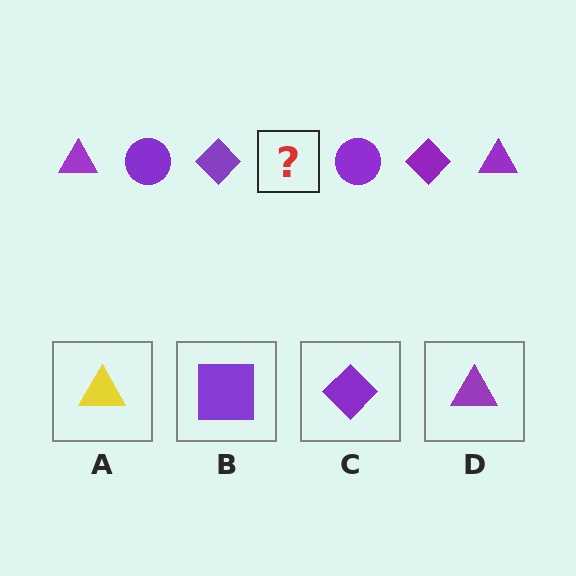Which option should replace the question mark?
Option D.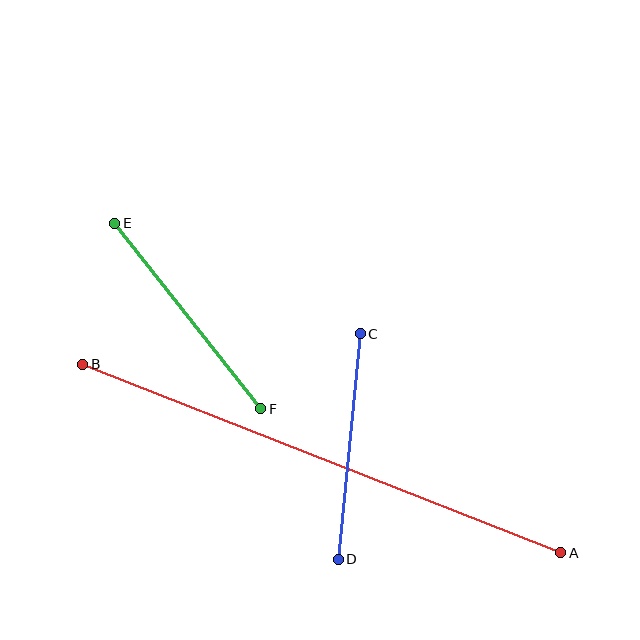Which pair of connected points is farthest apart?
Points A and B are farthest apart.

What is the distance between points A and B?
The distance is approximately 514 pixels.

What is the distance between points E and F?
The distance is approximately 236 pixels.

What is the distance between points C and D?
The distance is approximately 226 pixels.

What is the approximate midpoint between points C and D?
The midpoint is at approximately (349, 447) pixels.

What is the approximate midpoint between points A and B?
The midpoint is at approximately (322, 458) pixels.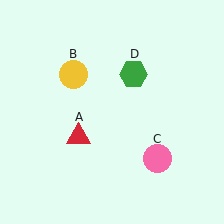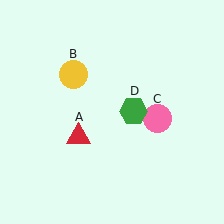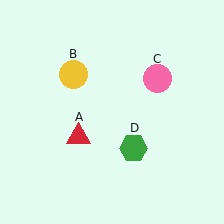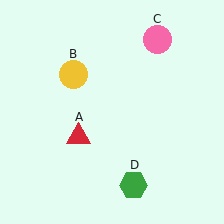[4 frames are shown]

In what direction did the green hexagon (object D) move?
The green hexagon (object D) moved down.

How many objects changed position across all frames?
2 objects changed position: pink circle (object C), green hexagon (object D).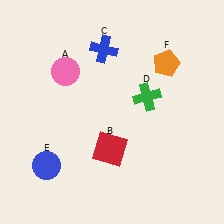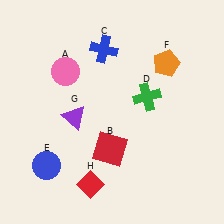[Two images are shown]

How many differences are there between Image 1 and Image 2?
There are 2 differences between the two images.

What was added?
A purple triangle (G), a red diamond (H) were added in Image 2.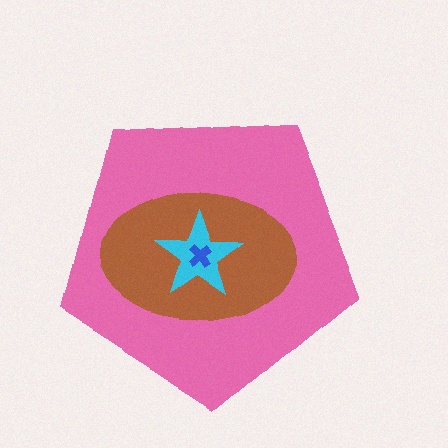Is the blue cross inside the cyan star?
Yes.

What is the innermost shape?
The blue cross.